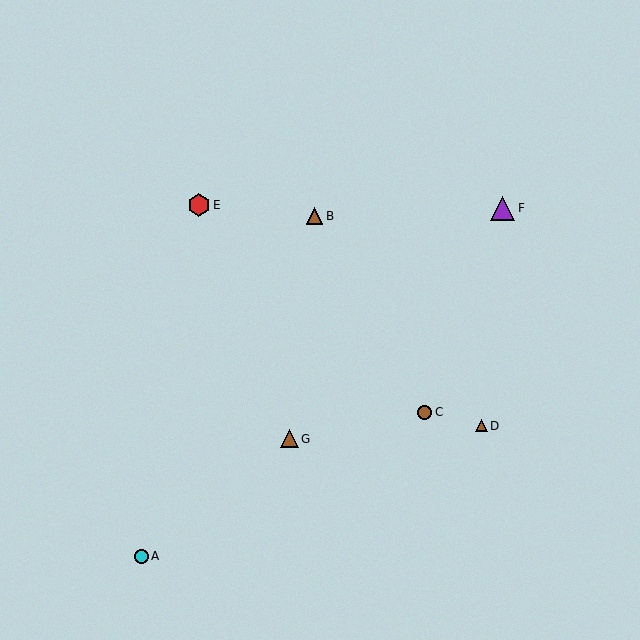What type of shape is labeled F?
Shape F is a purple triangle.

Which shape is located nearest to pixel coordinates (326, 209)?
The brown triangle (labeled B) at (314, 216) is nearest to that location.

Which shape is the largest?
The purple triangle (labeled F) is the largest.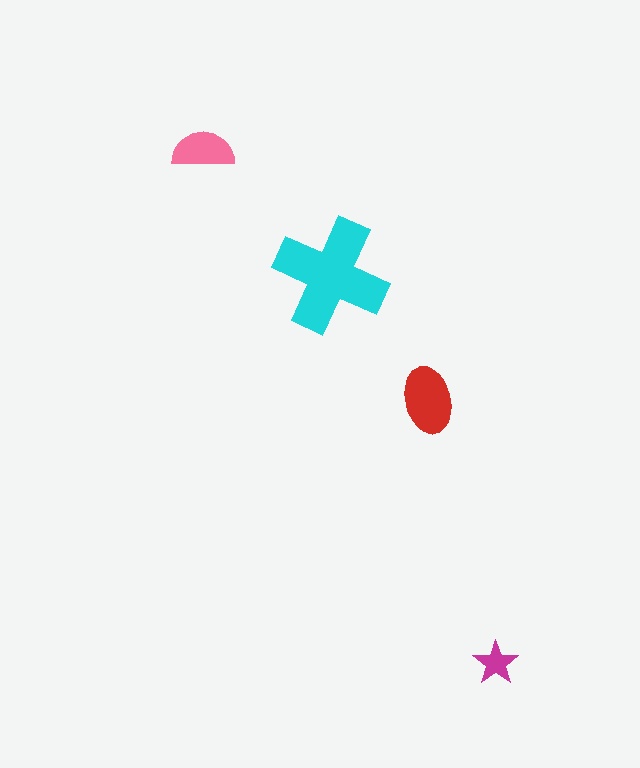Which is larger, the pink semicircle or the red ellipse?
The red ellipse.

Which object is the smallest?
The magenta star.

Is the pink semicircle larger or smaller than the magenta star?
Larger.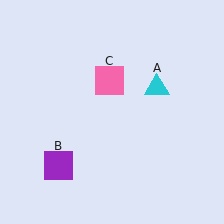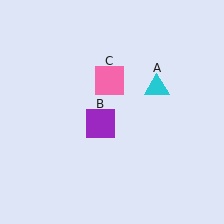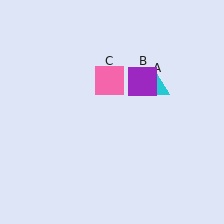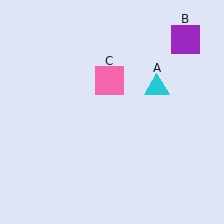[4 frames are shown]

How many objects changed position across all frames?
1 object changed position: purple square (object B).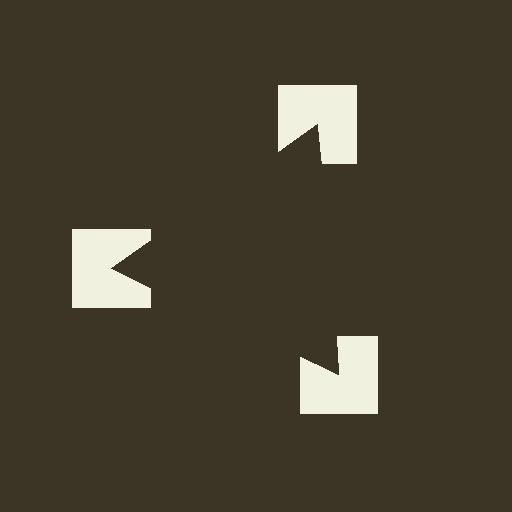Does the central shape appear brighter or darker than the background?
It typically appears slightly darker than the background, even though no actual brightness change is drawn.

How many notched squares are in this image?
There are 3 — one at each vertex of the illusory triangle.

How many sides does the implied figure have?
3 sides.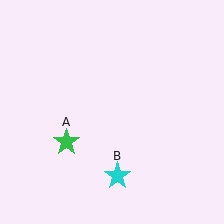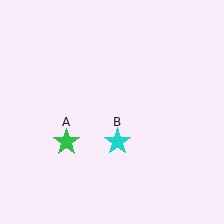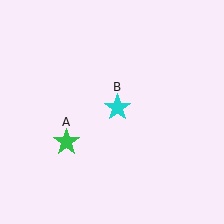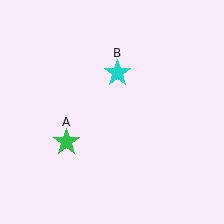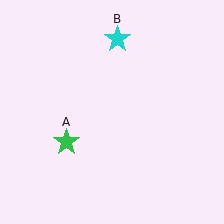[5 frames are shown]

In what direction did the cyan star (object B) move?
The cyan star (object B) moved up.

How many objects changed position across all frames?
1 object changed position: cyan star (object B).